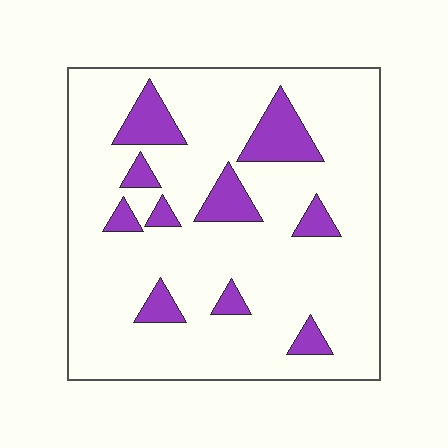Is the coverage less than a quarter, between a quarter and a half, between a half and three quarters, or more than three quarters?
Less than a quarter.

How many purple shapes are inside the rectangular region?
10.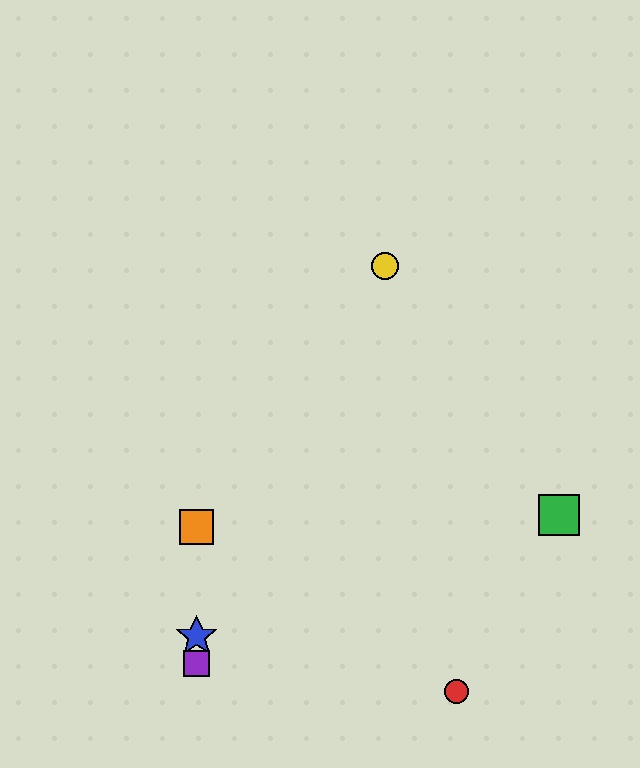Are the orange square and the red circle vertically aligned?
No, the orange square is at x≈197 and the red circle is at x≈457.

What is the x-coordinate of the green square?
The green square is at x≈559.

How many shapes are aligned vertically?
3 shapes (the blue star, the purple square, the orange square) are aligned vertically.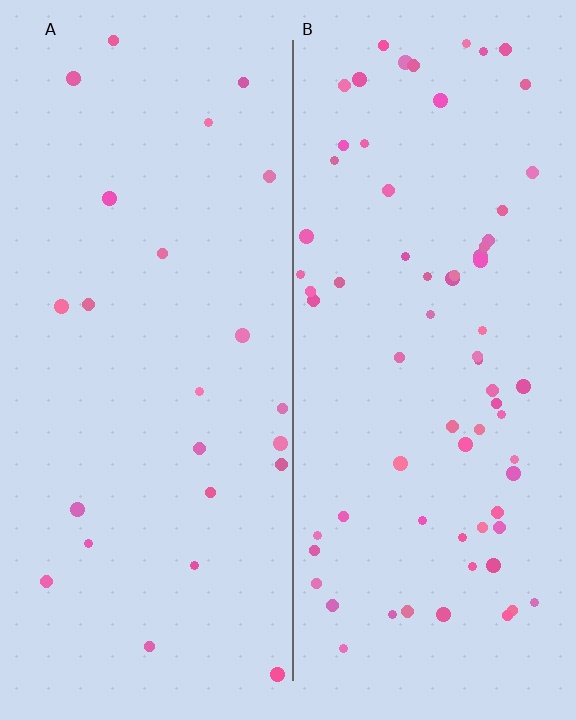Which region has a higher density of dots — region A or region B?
B (the right).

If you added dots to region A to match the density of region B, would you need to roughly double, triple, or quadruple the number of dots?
Approximately triple.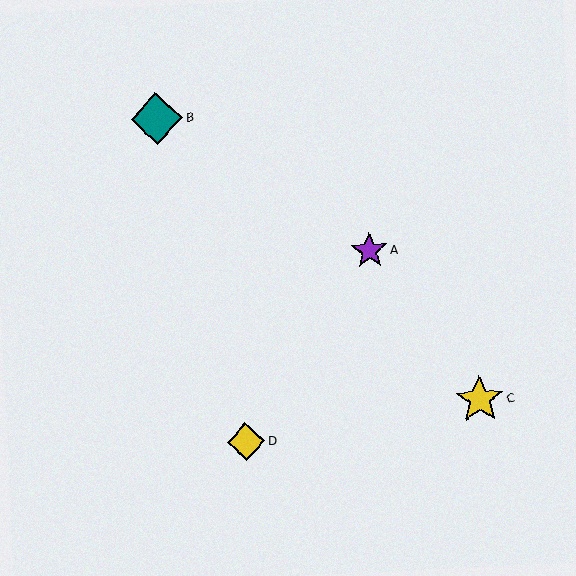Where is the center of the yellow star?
The center of the yellow star is at (480, 400).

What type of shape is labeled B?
Shape B is a teal diamond.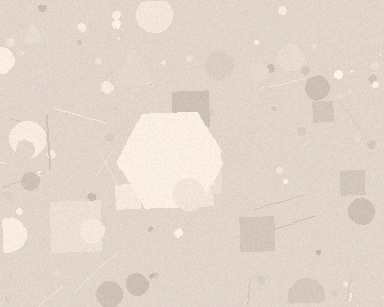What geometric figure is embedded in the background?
A hexagon is embedded in the background.